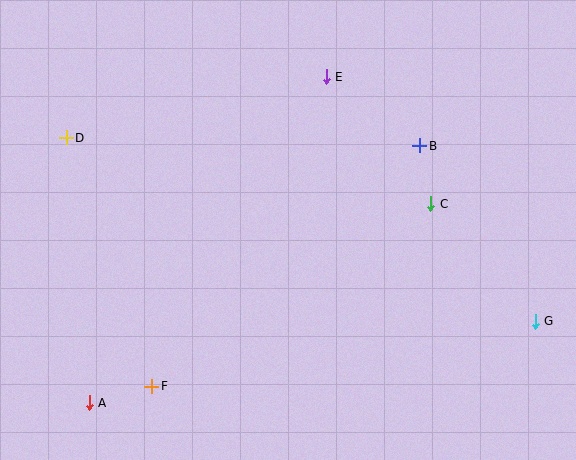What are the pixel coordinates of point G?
Point G is at (535, 321).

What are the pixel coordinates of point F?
Point F is at (152, 386).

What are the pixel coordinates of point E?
Point E is at (326, 77).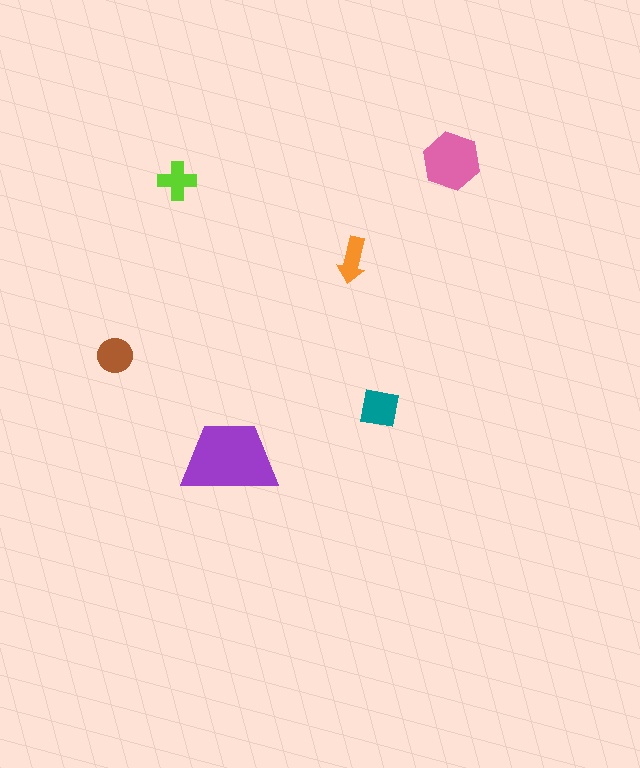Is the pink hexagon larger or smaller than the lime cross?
Larger.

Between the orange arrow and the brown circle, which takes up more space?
The brown circle.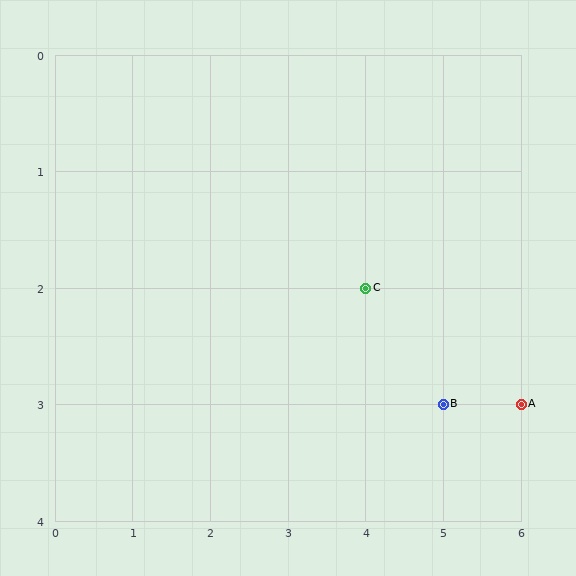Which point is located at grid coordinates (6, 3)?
Point A is at (6, 3).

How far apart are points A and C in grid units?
Points A and C are 2 columns and 1 row apart (about 2.2 grid units diagonally).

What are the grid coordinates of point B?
Point B is at grid coordinates (5, 3).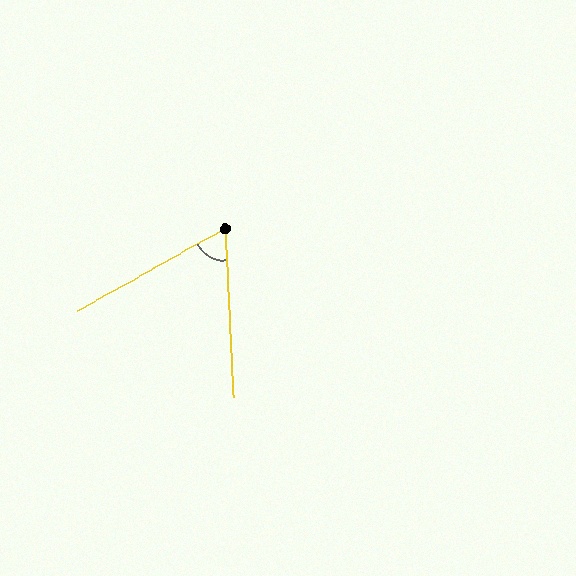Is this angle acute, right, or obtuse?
It is acute.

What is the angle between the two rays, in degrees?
Approximately 63 degrees.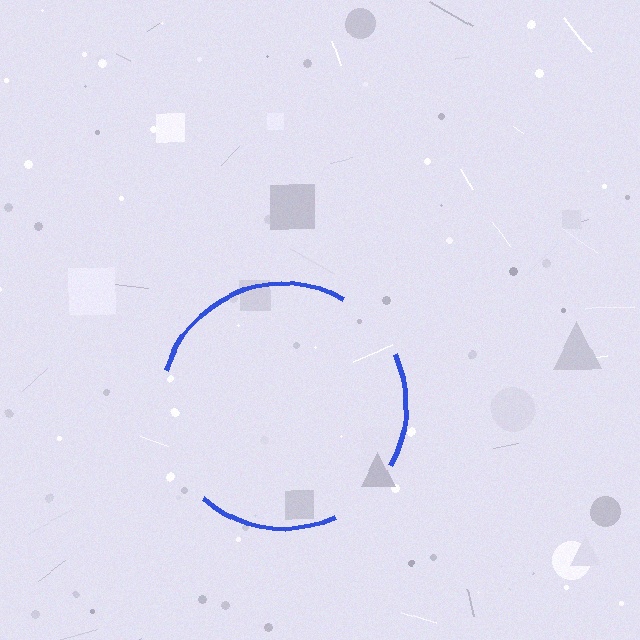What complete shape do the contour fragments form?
The contour fragments form a circle.